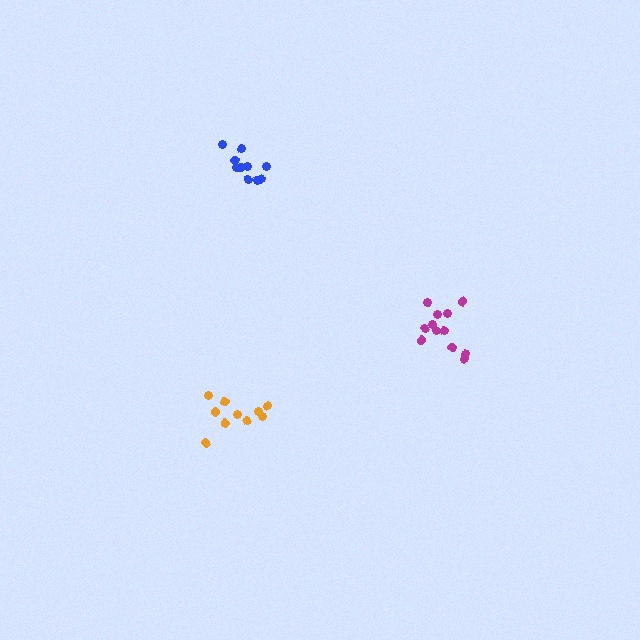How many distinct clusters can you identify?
There are 3 distinct clusters.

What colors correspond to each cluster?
The clusters are colored: magenta, blue, orange.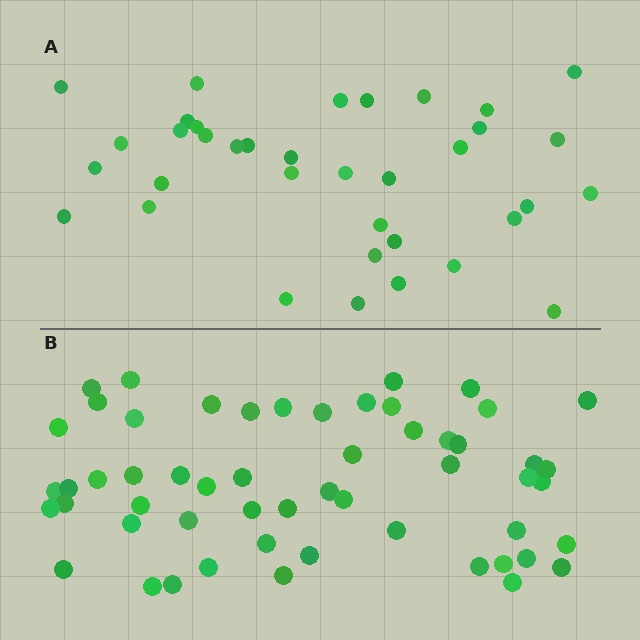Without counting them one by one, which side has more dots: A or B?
Region B (the bottom region) has more dots.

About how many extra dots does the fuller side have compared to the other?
Region B has approximately 20 more dots than region A.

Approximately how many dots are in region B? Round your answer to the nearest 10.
About 60 dots. (The exact count is 55, which rounds to 60.)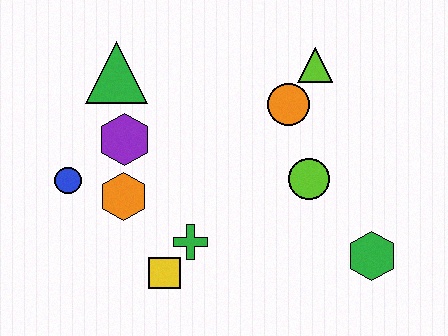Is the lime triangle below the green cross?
No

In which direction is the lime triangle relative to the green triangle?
The lime triangle is to the right of the green triangle.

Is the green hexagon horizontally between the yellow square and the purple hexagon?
No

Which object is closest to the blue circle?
The orange hexagon is closest to the blue circle.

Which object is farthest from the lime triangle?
The blue circle is farthest from the lime triangle.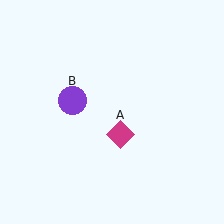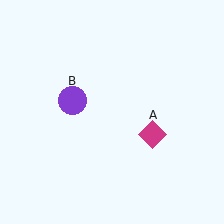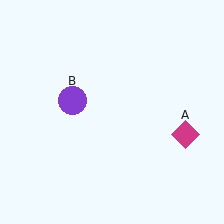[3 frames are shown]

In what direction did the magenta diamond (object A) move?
The magenta diamond (object A) moved right.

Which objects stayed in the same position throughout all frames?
Purple circle (object B) remained stationary.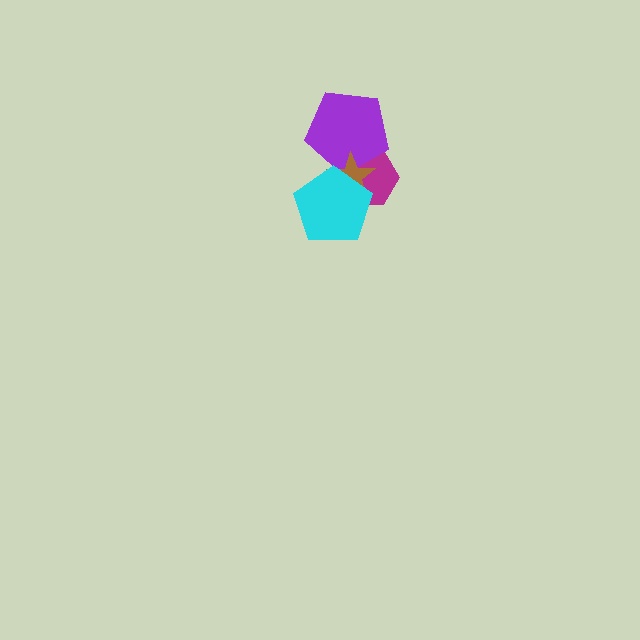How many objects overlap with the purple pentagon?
3 objects overlap with the purple pentagon.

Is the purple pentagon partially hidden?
Yes, it is partially covered by another shape.